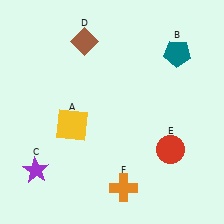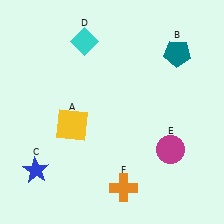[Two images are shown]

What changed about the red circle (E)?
In Image 1, E is red. In Image 2, it changed to magenta.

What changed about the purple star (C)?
In Image 1, C is purple. In Image 2, it changed to blue.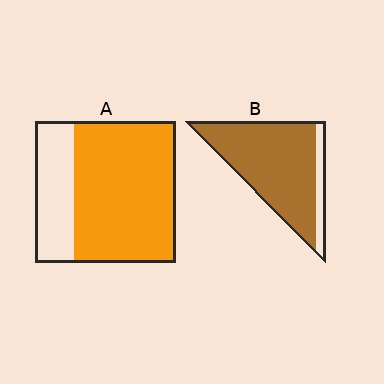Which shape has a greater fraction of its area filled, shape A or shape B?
Shape B.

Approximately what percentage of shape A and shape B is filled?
A is approximately 70% and B is approximately 85%.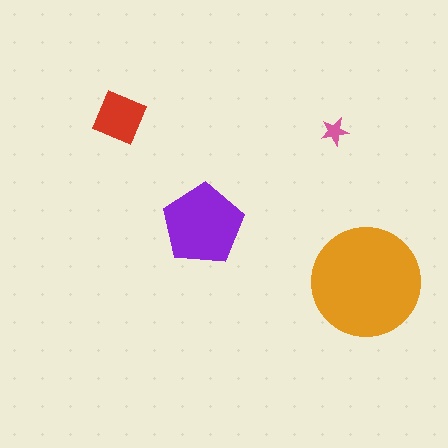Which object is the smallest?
The pink star.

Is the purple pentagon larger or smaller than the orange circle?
Smaller.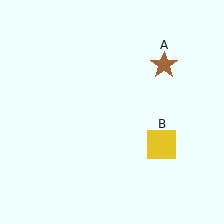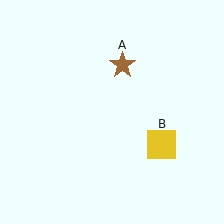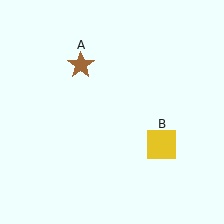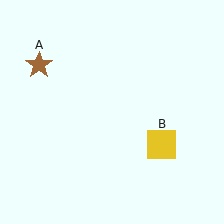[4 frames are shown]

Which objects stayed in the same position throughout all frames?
Yellow square (object B) remained stationary.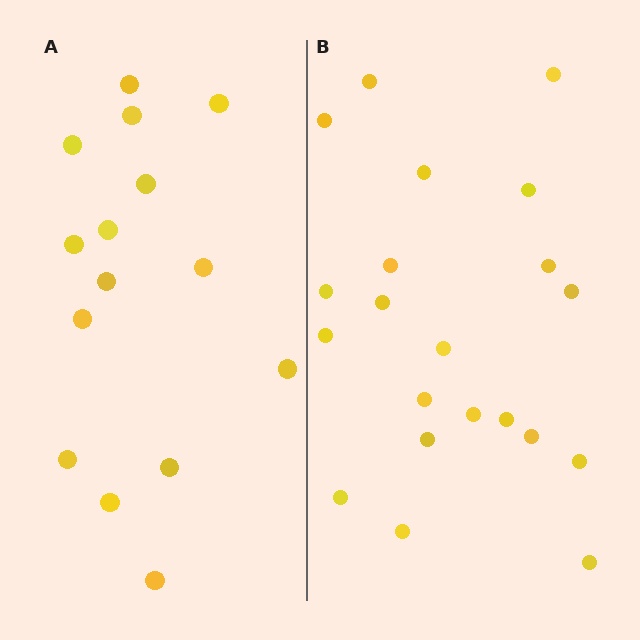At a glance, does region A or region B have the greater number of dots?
Region B (the right region) has more dots.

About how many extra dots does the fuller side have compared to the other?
Region B has about 6 more dots than region A.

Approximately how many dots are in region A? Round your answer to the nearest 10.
About 20 dots. (The exact count is 15, which rounds to 20.)